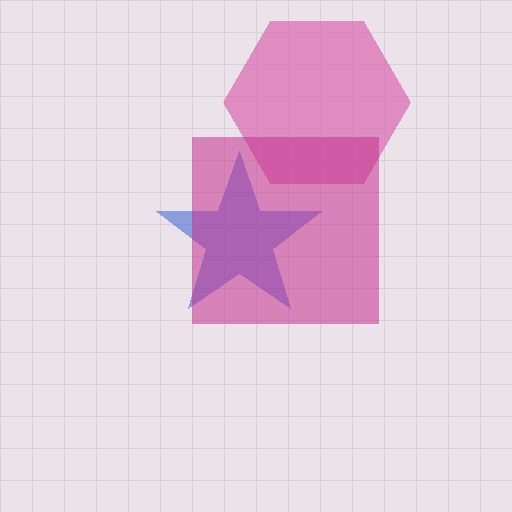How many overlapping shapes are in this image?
There are 3 overlapping shapes in the image.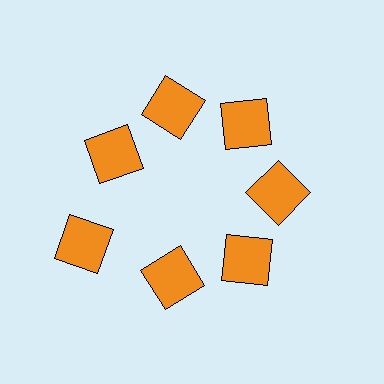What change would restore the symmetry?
The symmetry would be restored by moving it inward, back onto the ring so that all 7 squares sit at equal angles and equal distance from the center.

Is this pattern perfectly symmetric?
No. The 7 orange squares are arranged in a ring, but one element near the 8 o'clock position is pushed outward from the center, breaking the 7-fold rotational symmetry.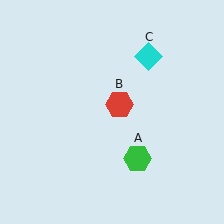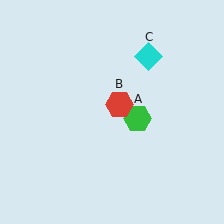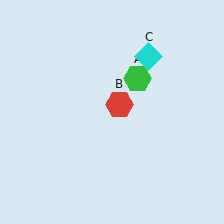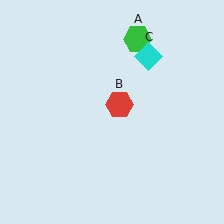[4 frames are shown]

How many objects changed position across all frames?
1 object changed position: green hexagon (object A).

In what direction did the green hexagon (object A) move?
The green hexagon (object A) moved up.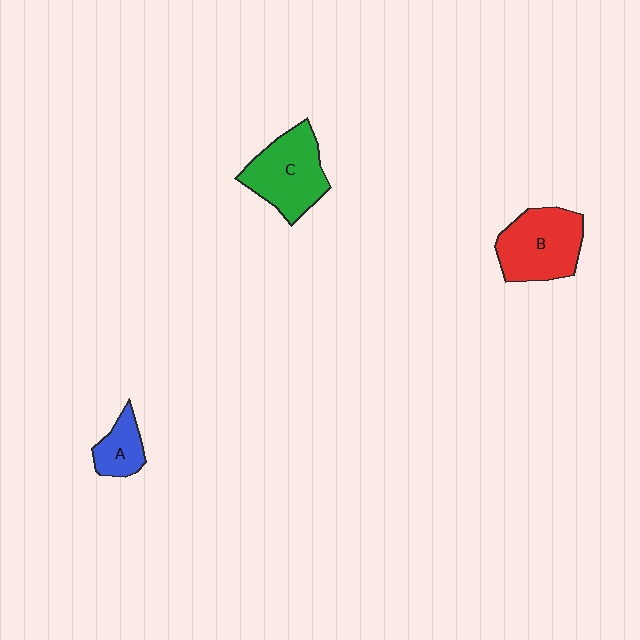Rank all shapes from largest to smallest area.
From largest to smallest: B (red), C (green), A (blue).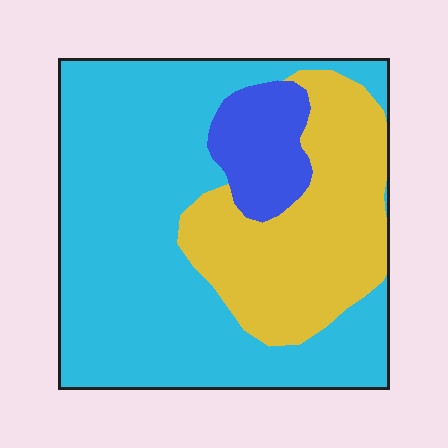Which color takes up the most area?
Cyan, at roughly 60%.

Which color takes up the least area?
Blue, at roughly 10%.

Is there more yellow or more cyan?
Cyan.